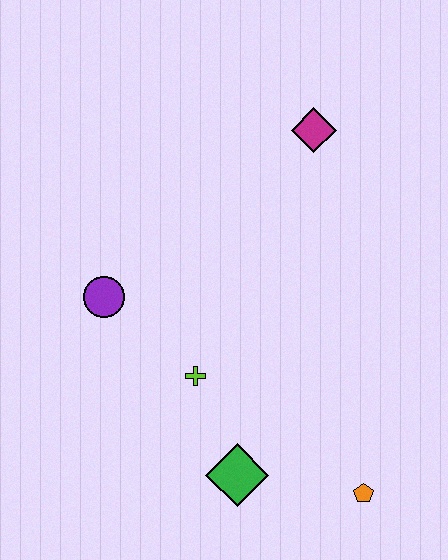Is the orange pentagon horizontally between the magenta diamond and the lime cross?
No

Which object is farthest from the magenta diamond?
The orange pentagon is farthest from the magenta diamond.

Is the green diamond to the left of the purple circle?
No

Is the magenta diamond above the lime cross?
Yes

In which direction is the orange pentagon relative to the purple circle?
The orange pentagon is to the right of the purple circle.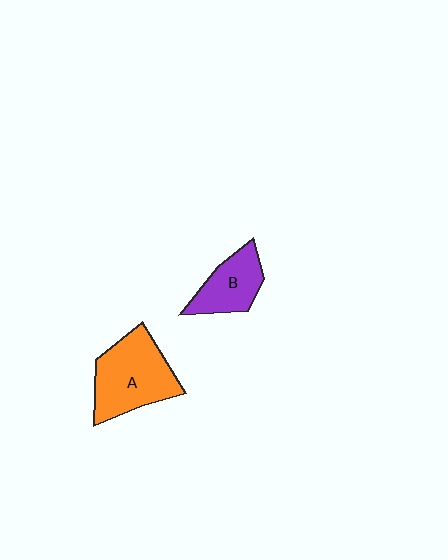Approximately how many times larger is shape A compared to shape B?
Approximately 1.6 times.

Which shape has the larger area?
Shape A (orange).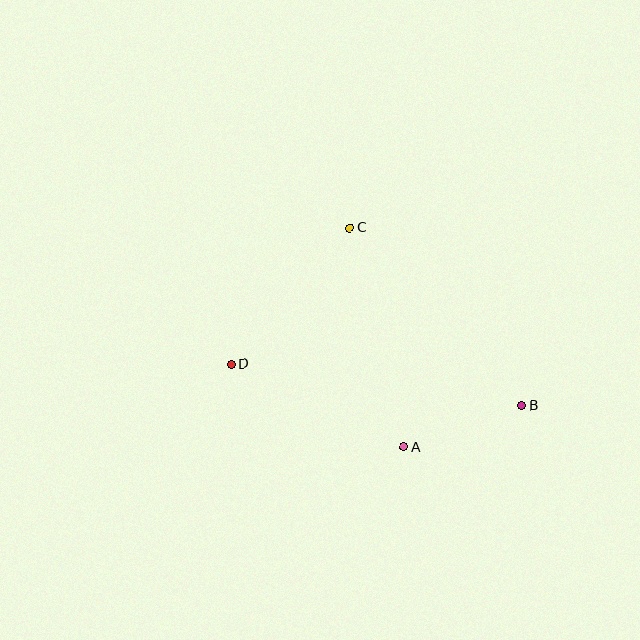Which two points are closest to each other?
Points A and B are closest to each other.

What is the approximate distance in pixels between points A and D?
The distance between A and D is approximately 191 pixels.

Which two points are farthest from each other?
Points B and D are farthest from each other.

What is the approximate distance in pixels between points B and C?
The distance between B and C is approximately 248 pixels.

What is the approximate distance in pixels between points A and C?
The distance between A and C is approximately 226 pixels.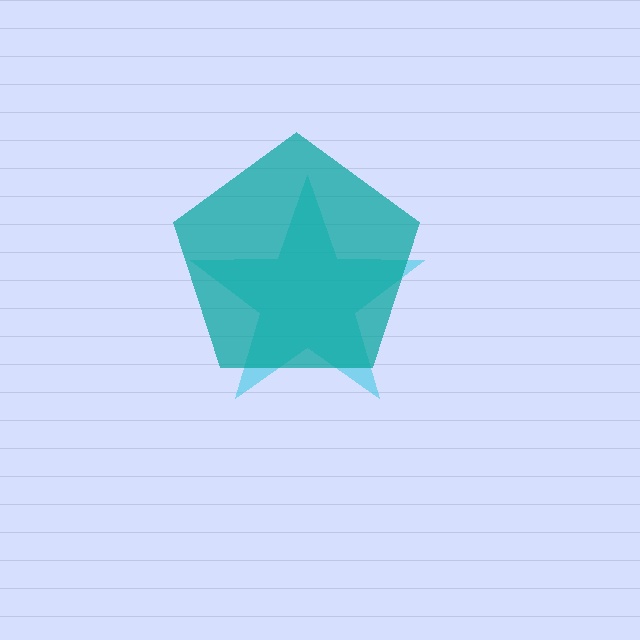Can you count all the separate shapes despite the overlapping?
Yes, there are 2 separate shapes.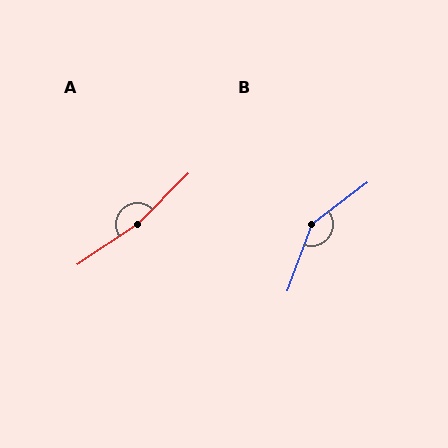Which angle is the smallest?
B, at approximately 147 degrees.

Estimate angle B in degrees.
Approximately 147 degrees.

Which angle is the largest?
A, at approximately 169 degrees.